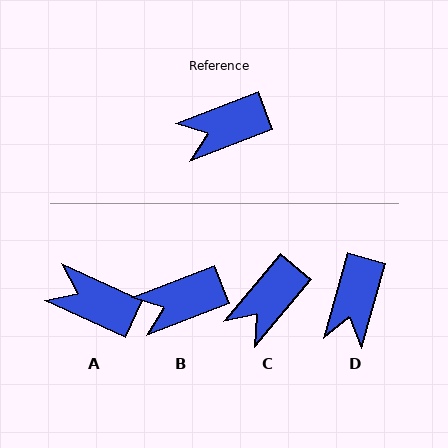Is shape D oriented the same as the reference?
No, it is off by about 53 degrees.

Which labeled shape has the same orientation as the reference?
B.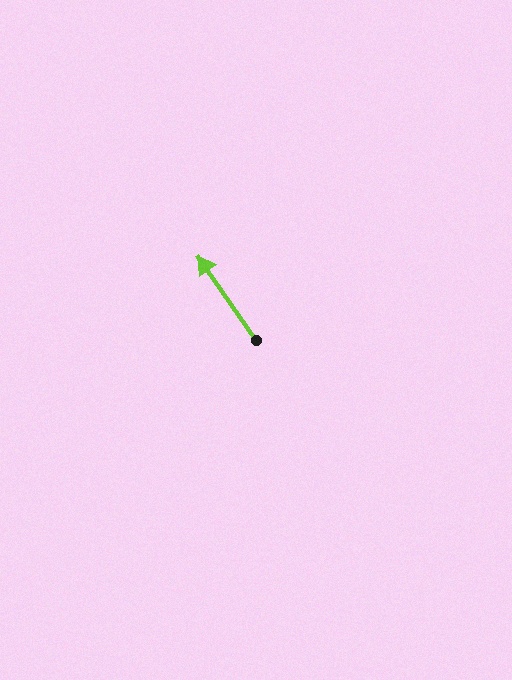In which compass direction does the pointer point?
Northwest.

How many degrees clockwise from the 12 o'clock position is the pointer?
Approximately 325 degrees.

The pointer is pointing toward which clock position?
Roughly 11 o'clock.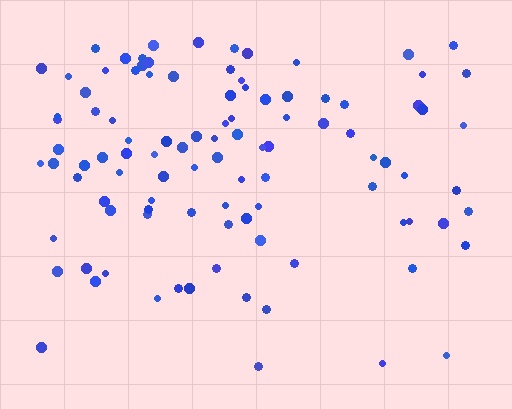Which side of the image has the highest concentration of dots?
The top.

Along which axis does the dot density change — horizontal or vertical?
Vertical.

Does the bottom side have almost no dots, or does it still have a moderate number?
Still a moderate number, just noticeably fewer than the top.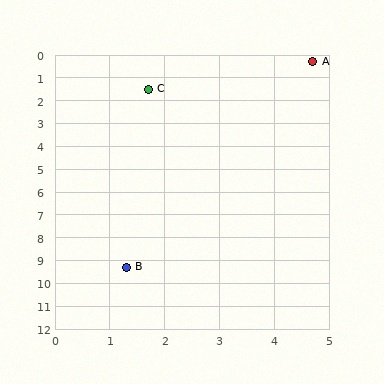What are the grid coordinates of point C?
Point C is at approximately (1.7, 1.5).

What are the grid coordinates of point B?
Point B is at approximately (1.3, 9.3).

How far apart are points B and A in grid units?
Points B and A are about 9.6 grid units apart.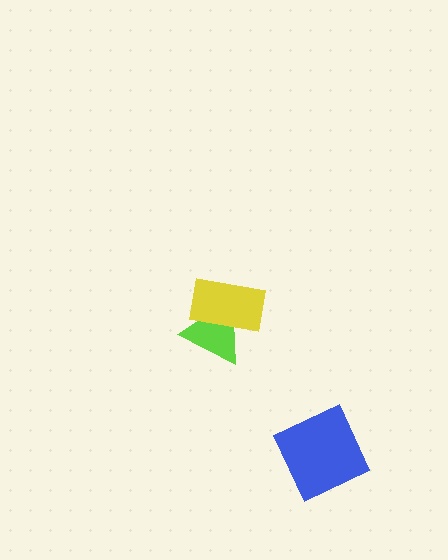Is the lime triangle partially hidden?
Yes, it is partially covered by another shape.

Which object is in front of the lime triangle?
The yellow rectangle is in front of the lime triangle.